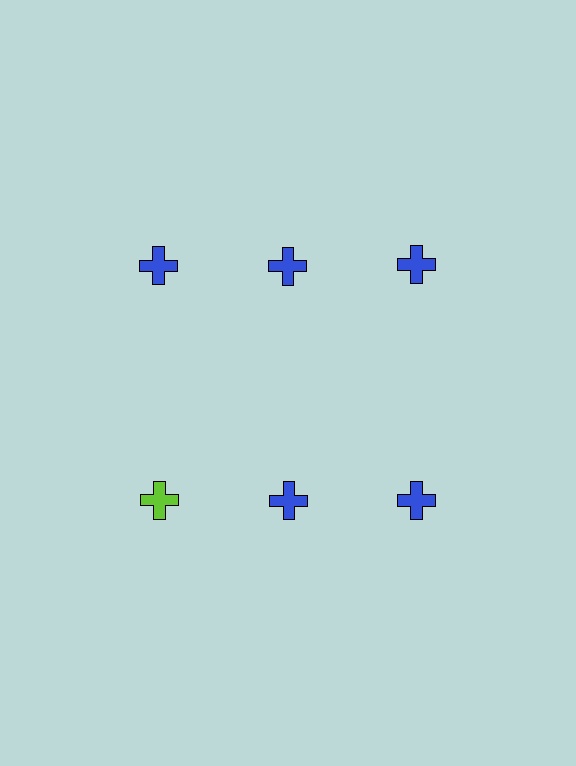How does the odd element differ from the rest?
It has a different color: lime instead of blue.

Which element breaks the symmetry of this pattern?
The lime cross in the second row, leftmost column breaks the symmetry. All other shapes are blue crosses.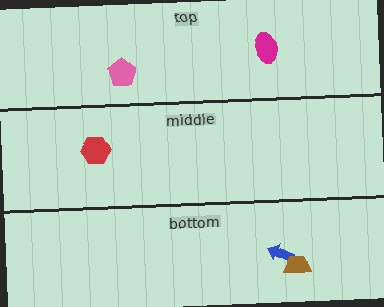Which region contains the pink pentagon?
The top region.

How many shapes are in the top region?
2.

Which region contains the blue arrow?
The bottom region.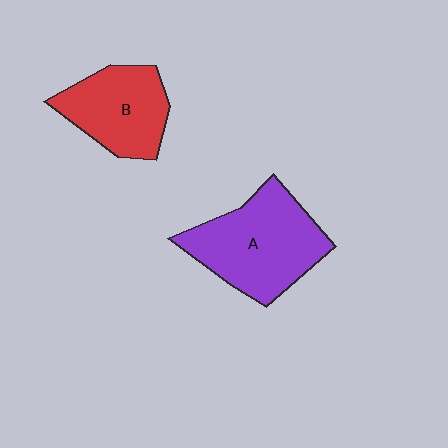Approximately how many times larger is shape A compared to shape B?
Approximately 1.4 times.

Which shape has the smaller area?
Shape B (red).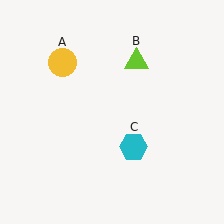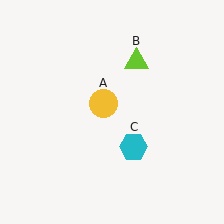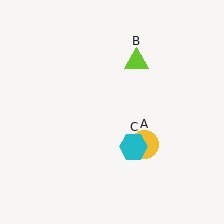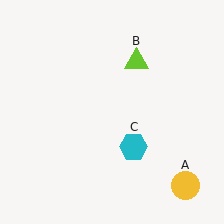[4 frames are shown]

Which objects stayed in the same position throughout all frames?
Lime triangle (object B) and cyan hexagon (object C) remained stationary.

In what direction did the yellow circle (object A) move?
The yellow circle (object A) moved down and to the right.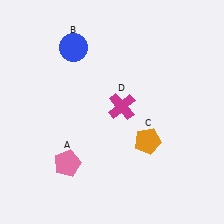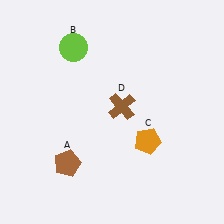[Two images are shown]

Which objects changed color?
A changed from pink to brown. B changed from blue to lime. D changed from magenta to brown.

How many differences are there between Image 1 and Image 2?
There are 3 differences between the two images.